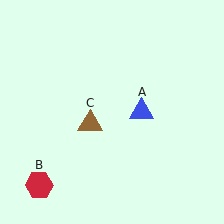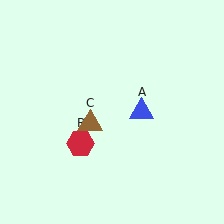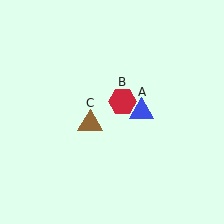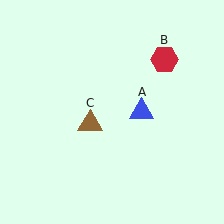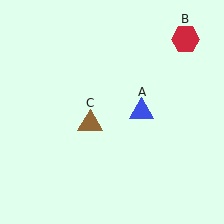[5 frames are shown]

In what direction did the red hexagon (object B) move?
The red hexagon (object B) moved up and to the right.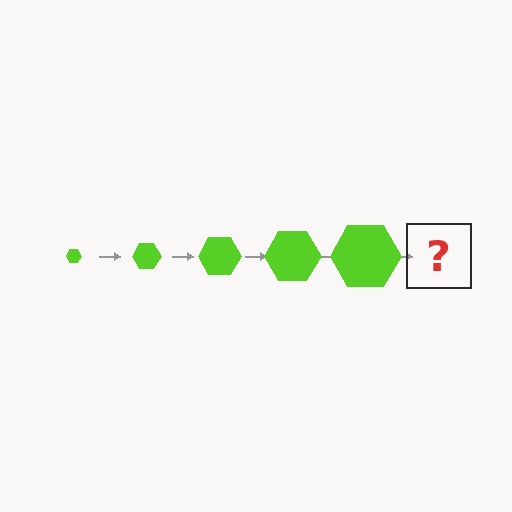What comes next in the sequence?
The next element should be a lime hexagon, larger than the previous one.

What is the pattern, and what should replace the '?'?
The pattern is that the hexagon gets progressively larger each step. The '?' should be a lime hexagon, larger than the previous one.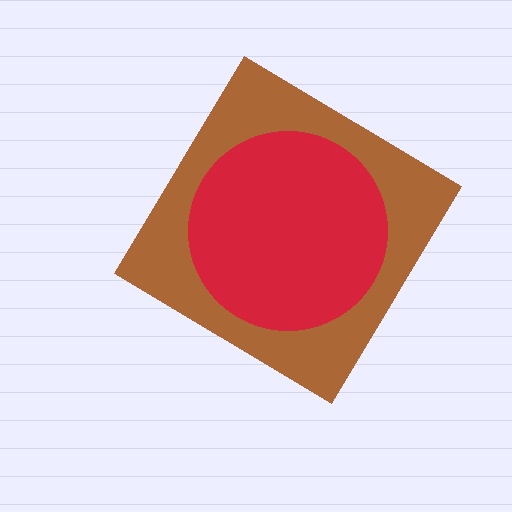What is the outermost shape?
The brown diamond.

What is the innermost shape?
The red circle.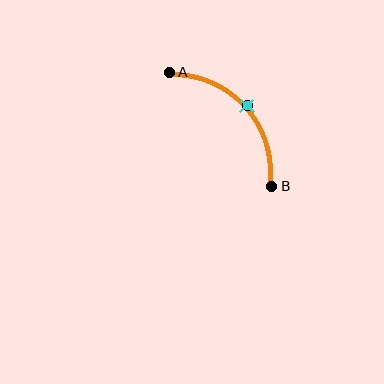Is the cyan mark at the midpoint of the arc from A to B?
Yes. The cyan mark lies on the arc at equal arc-length from both A and B — it is the arc midpoint.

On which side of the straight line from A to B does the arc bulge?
The arc bulges above and to the right of the straight line connecting A and B.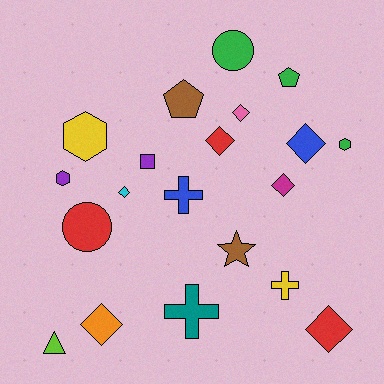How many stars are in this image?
There is 1 star.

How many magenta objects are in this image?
There is 1 magenta object.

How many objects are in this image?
There are 20 objects.